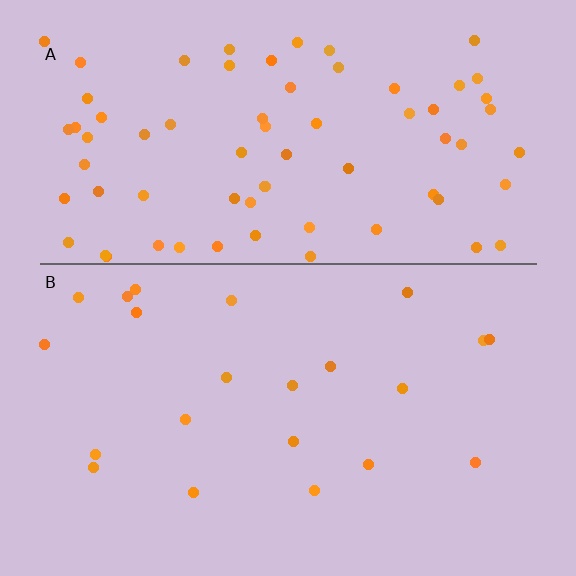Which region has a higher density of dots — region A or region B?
A (the top).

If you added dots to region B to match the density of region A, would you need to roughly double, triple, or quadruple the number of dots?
Approximately triple.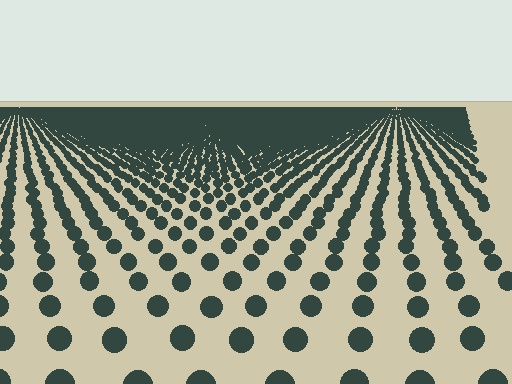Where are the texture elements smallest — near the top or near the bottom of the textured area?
Near the top.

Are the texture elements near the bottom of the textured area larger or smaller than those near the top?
Larger. Near the bottom, elements are closer to the viewer and appear at a bigger on-screen size.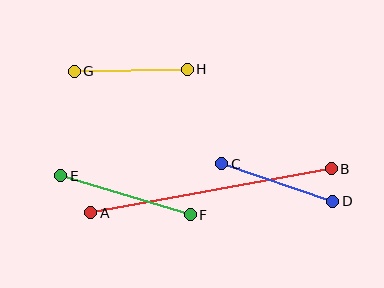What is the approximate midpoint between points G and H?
The midpoint is at approximately (131, 70) pixels.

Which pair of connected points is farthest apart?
Points A and B are farthest apart.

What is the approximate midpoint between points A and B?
The midpoint is at approximately (211, 191) pixels.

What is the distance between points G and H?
The distance is approximately 113 pixels.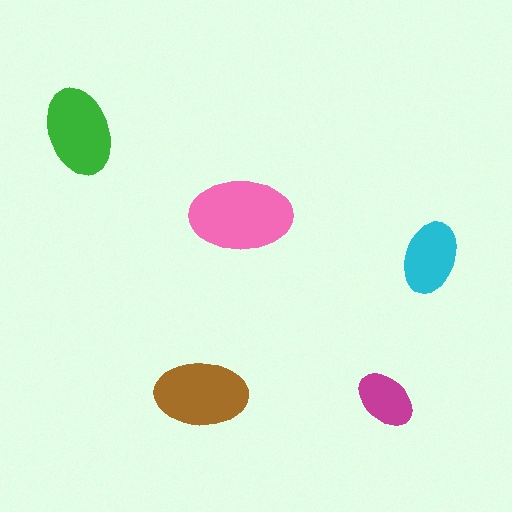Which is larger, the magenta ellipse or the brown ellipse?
The brown one.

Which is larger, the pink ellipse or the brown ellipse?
The pink one.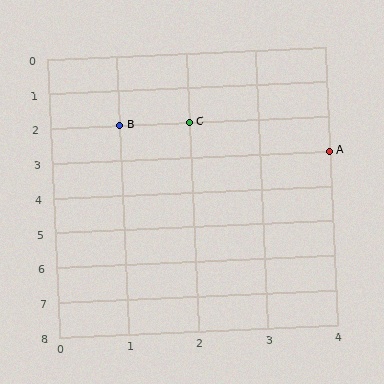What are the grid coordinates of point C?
Point C is at grid coordinates (2, 2).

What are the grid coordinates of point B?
Point B is at grid coordinates (1, 2).